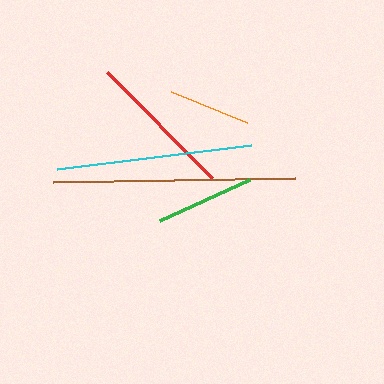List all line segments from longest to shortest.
From longest to shortest: brown, cyan, red, green, orange.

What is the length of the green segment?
The green segment is approximately 99 pixels long.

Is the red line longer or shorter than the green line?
The red line is longer than the green line.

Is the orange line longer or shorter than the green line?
The green line is longer than the orange line.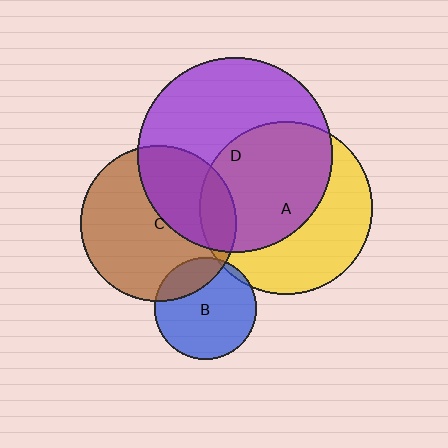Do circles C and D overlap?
Yes.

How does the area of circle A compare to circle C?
Approximately 1.2 times.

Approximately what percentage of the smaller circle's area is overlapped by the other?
Approximately 40%.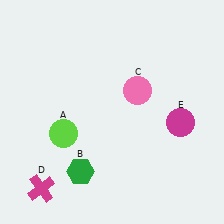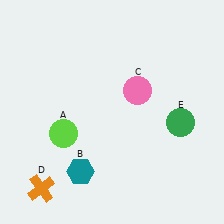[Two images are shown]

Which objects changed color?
B changed from green to teal. D changed from magenta to orange. E changed from magenta to green.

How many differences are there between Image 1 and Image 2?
There are 3 differences between the two images.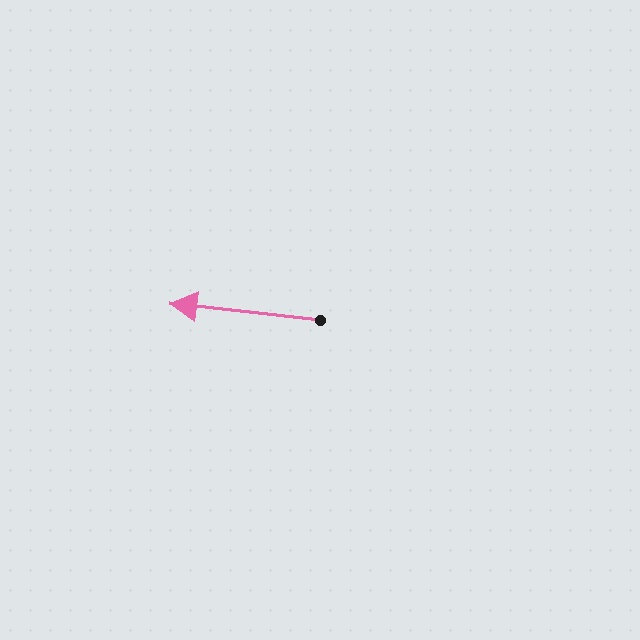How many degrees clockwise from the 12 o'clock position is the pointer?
Approximately 276 degrees.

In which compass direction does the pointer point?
West.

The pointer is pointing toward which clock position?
Roughly 9 o'clock.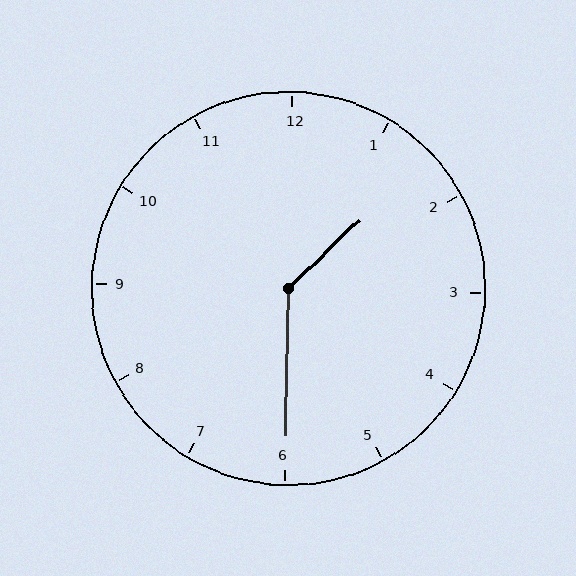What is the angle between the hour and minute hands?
Approximately 135 degrees.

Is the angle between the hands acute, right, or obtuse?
It is obtuse.